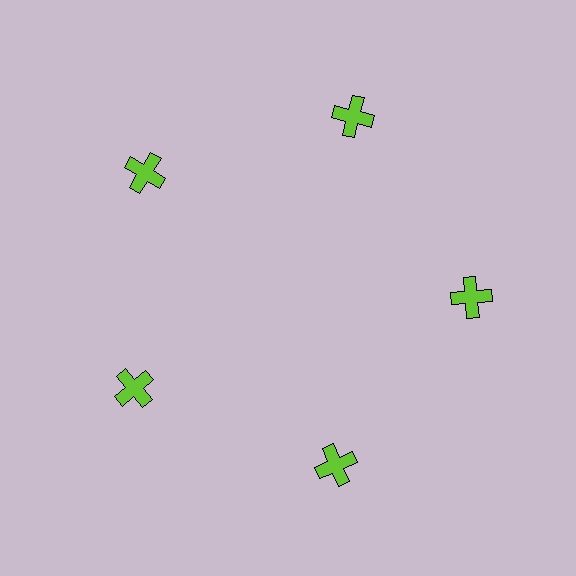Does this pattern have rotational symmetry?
Yes, this pattern has 5-fold rotational symmetry. It looks the same after rotating 72 degrees around the center.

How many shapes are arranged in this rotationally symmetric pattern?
There are 5 shapes, arranged in 5 groups of 1.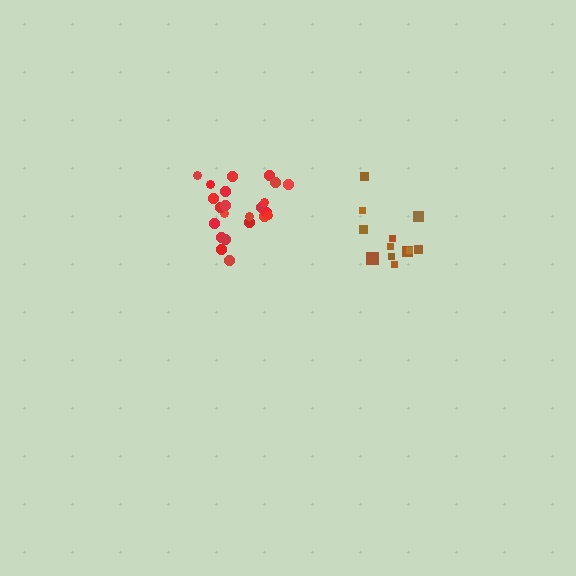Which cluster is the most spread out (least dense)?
Red.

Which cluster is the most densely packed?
Brown.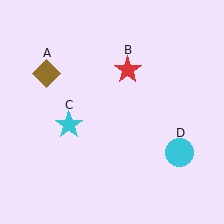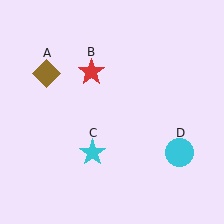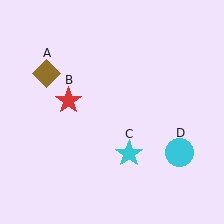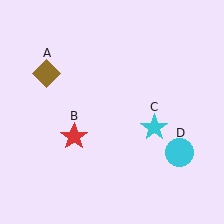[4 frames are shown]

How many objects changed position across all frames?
2 objects changed position: red star (object B), cyan star (object C).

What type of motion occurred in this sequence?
The red star (object B), cyan star (object C) rotated counterclockwise around the center of the scene.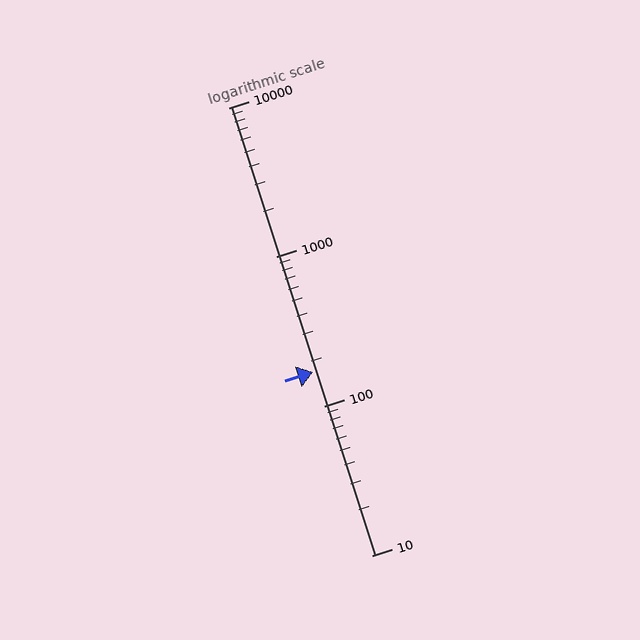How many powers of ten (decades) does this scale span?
The scale spans 3 decades, from 10 to 10000.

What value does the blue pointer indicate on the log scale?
The pointer indicates approximately 170.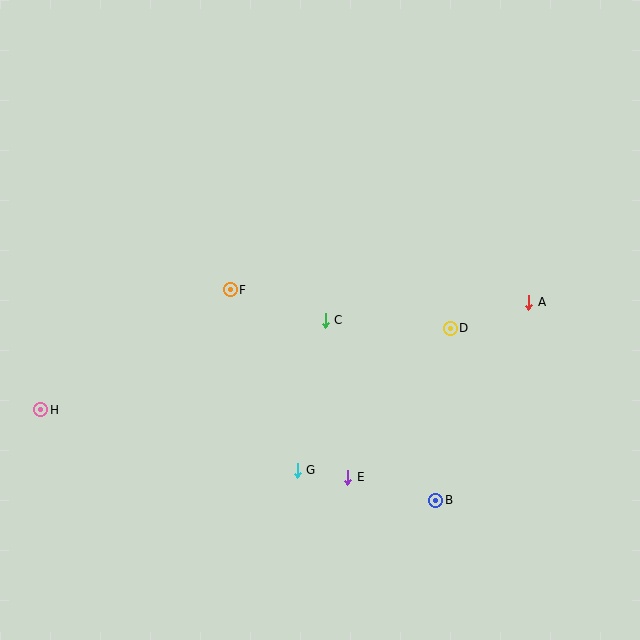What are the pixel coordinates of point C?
Point C is at (325, 320).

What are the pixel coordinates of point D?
Point D is at (450, 328).